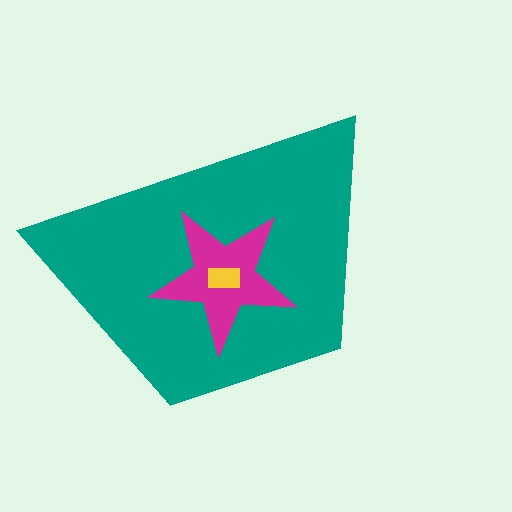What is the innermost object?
The yellow rectangle.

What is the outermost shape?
The teal trapezoid.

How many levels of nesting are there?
3.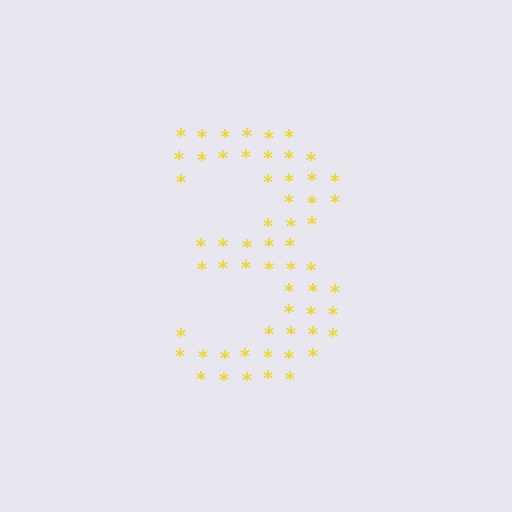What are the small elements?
The small elements are asterisks.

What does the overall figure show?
The overall figure shows the digit 3.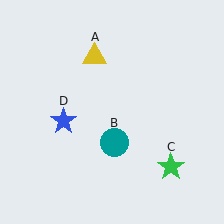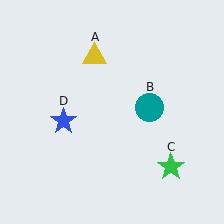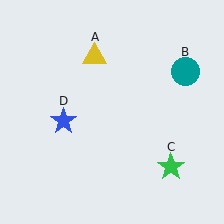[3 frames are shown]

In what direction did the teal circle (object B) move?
The teal circle (object B) moved up and to the right.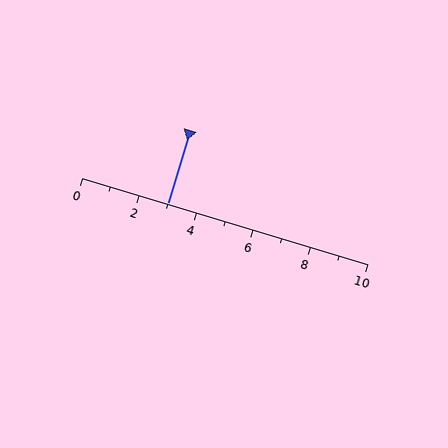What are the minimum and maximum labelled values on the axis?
The axis runs from 0 to 10.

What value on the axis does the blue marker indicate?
The marker indicates approximately 3.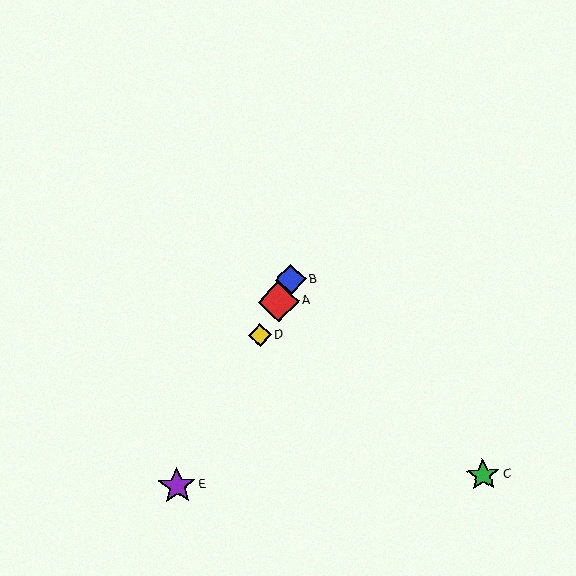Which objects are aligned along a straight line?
Objects A, B, D, E are aligned along a straight line.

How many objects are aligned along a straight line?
4 objects (A, B, D, E) are aligned along a straight line.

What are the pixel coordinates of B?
Object B is at (291, 279).